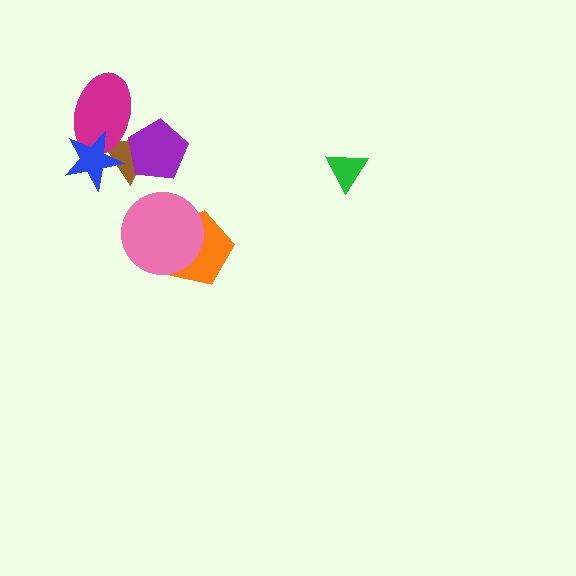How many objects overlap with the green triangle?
0 objects overlap with the green triangle.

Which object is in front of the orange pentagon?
The pink circle is in front of the orange pentagon.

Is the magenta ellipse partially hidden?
Yes, it is partially covered by another shape.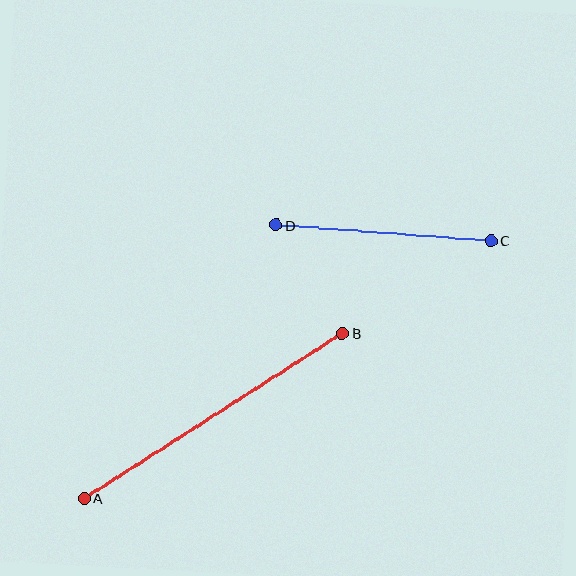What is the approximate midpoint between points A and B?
The midpoint is at approximately (213, 416) pixels.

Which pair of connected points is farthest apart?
Points A and B are farthest apart.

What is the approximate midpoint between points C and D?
The midpoint is at approximately (383, 233) pixels.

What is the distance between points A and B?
The distance is approximately 306 pixels.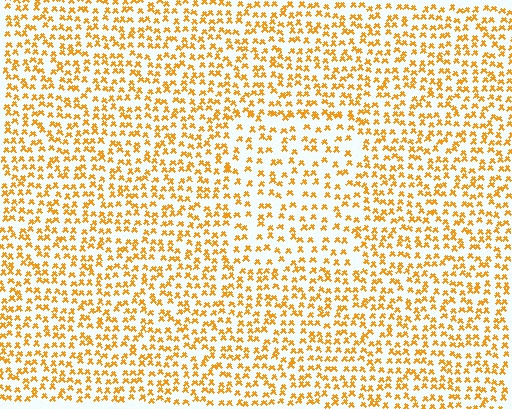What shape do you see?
I see a rectangle.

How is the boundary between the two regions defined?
The boundary is defined by a change in element density (approximately 1.6x ratio). All elements are the same color, size, and shape.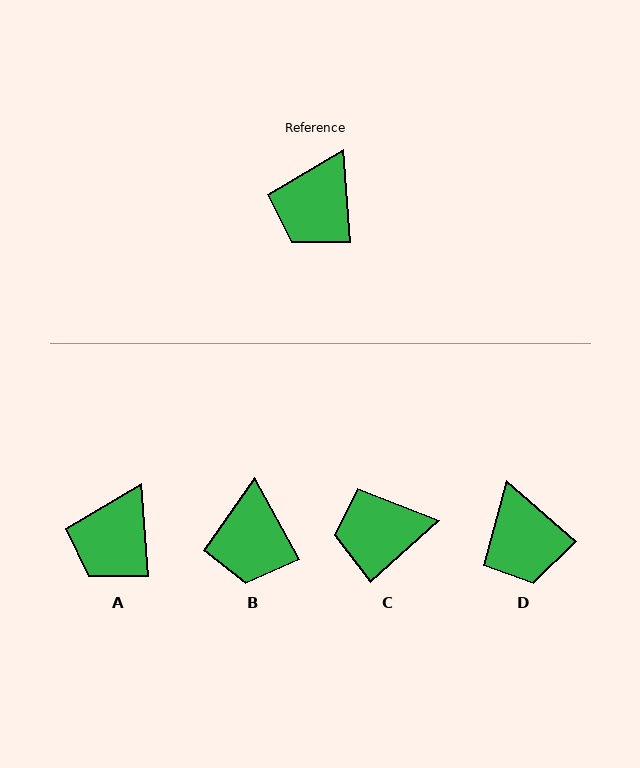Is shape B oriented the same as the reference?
No, it is off by about 24 degrees.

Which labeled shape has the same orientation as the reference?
A.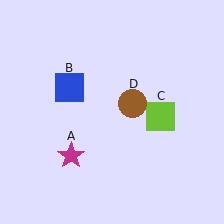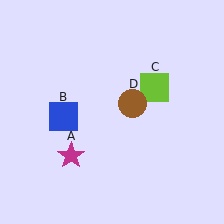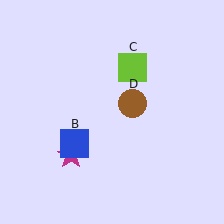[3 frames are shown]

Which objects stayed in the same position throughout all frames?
Magenta star (object A) and brown circle (object D) remained stationary.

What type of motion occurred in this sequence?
The blue square (object B), lime square (object C) rotated counterclockwise around the center of the scene.